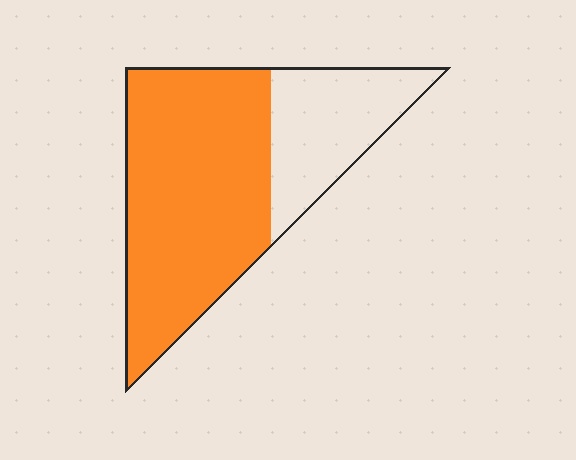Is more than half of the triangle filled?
Yes.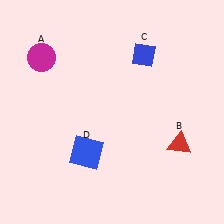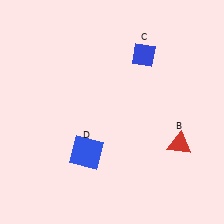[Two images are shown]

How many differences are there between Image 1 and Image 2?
There is 1 difference between the two images.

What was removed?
The magenta circle (A) was removed in Image 2.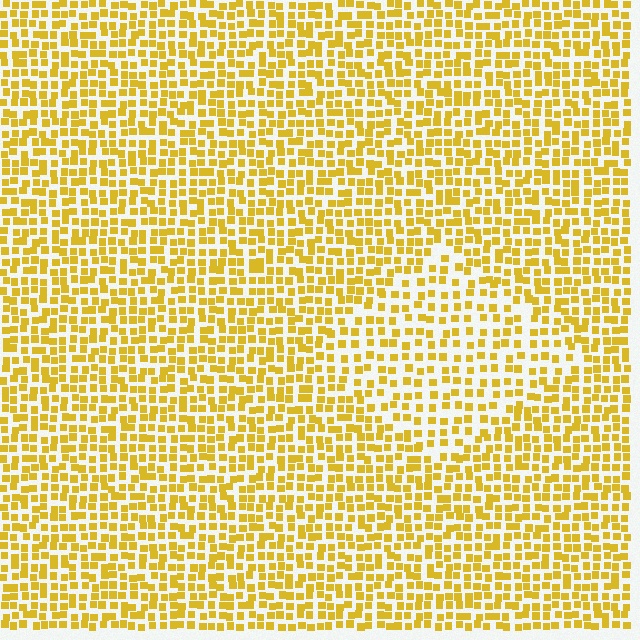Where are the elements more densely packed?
The elements are more densely packed outside the diamond boundary.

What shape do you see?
I see a diamond.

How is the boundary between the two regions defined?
The boundary is defined by a change in element density (approximately 1.6x ratio). All elements are the same color, size, and shape.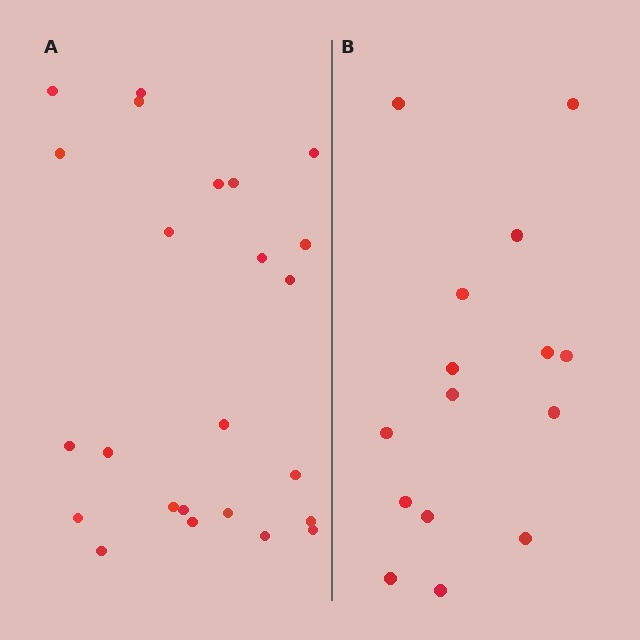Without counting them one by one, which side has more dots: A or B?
Region A (the left region) has more dots.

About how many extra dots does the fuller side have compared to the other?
Region A has roughly 8 or so more dots than region B.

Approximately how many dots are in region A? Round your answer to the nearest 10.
About 20 dots. (The exact count is 24, which rounds to 20.)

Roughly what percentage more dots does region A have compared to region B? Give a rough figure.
About 60% more.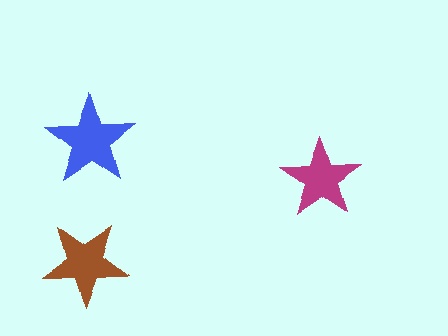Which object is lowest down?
The brown star is bottommost.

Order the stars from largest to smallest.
the blue one, the brown one, the magenta one.